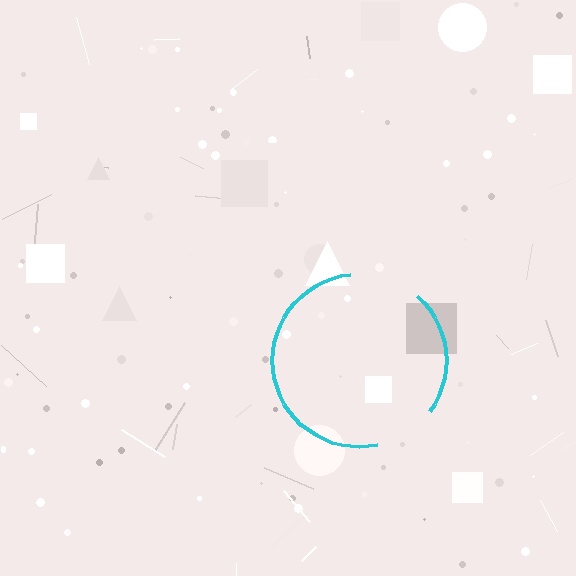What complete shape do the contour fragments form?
The contour fragments form a circle.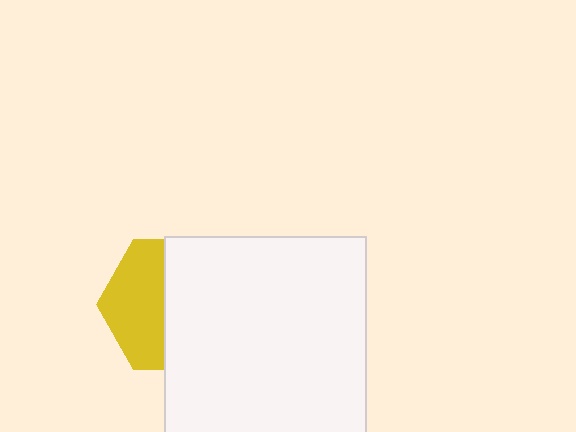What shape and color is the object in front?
The object in front is a white rectangle.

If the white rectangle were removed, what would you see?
You would see the complete yellow hexagon.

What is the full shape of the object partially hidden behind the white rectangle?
The partially hidden object is a yellow hexagon.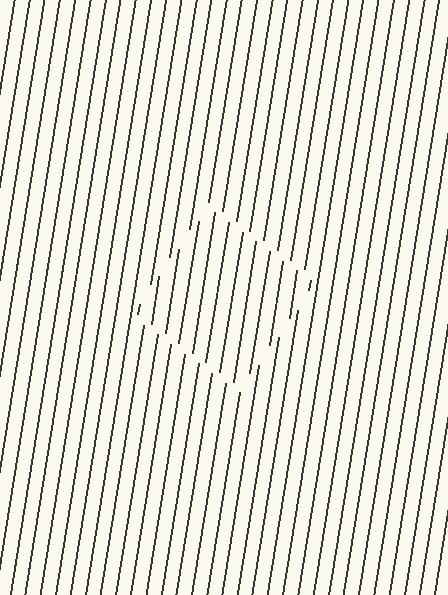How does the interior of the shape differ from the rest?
The interior of the shape contains the same grating, shifted by half a period — the contour is defined by the phase discontinuity where line-ends from the inner and outer gratings abut.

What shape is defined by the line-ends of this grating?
An illusory square. The interior of the shape contains the same grating, shifted by half a period — the contour is defined by the phase discontinuity where line-ends from the inner and outer gratings abut.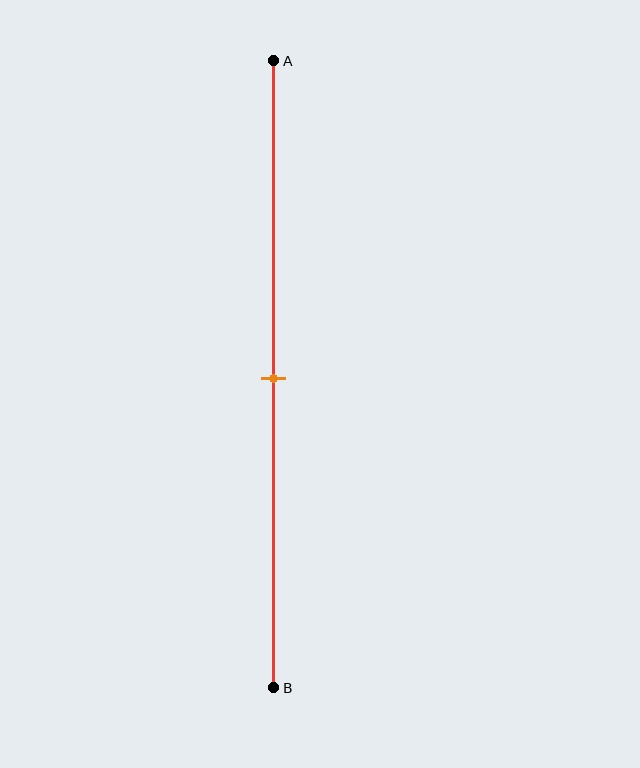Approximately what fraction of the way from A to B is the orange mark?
The orange mark is approximately 50% of the way from A to B.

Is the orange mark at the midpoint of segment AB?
Yes, the mark is approximately at the midpoint.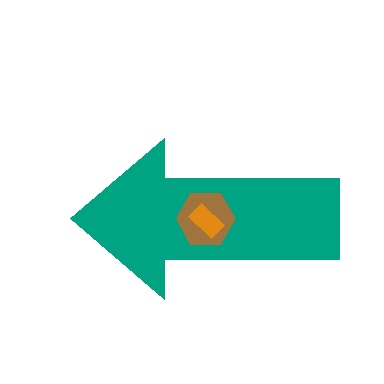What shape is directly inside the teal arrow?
The brown hexagon.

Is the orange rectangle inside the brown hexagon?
Yes.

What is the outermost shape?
The teal arrow.